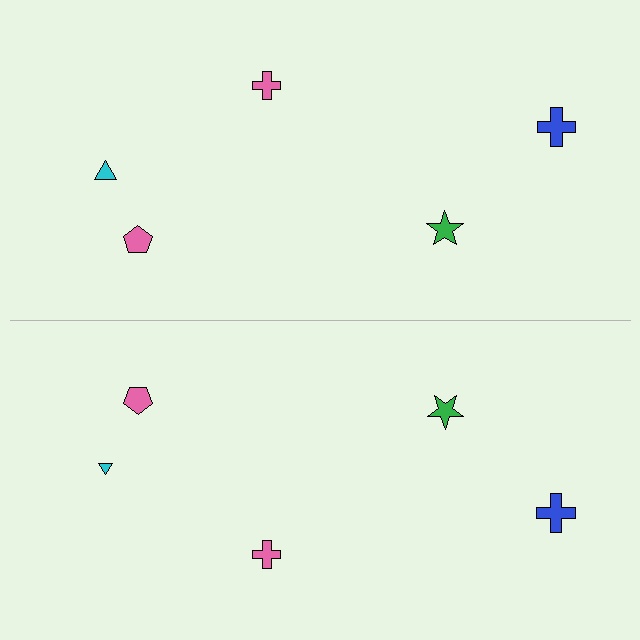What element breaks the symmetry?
The cyan triangle on the bottom side has a different size than its mirror counterpart.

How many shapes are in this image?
There are 10 shapes in this image.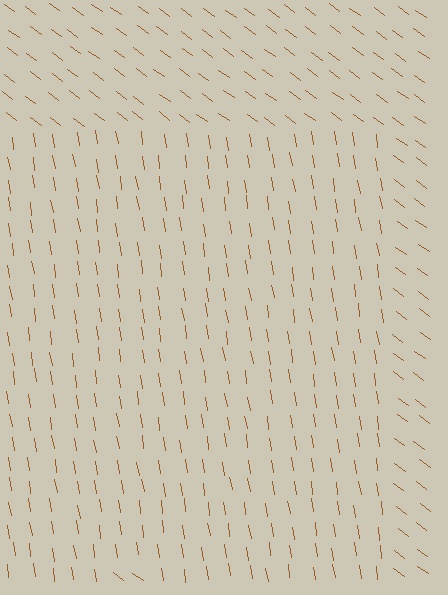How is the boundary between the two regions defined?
The boundary is defined purely by a change in line orientation (approximately 45 degrees difference). All lines are the same color and thickness.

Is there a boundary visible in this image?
Yes, there is a texture boundary formed by a change in line orientation.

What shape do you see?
I see a rectangle.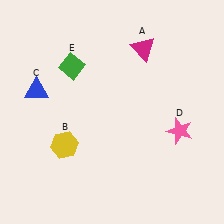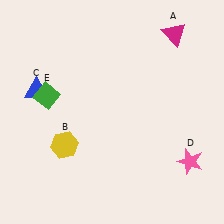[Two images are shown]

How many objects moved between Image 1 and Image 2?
3 objects moved between the two images.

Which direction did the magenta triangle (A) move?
The magenta triangle (A) moved right.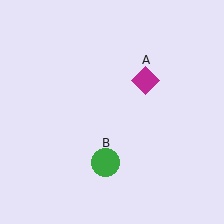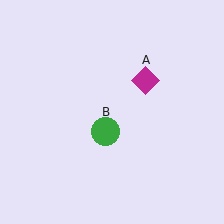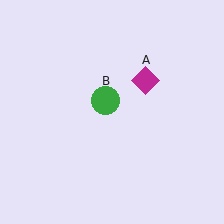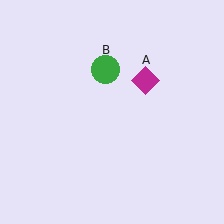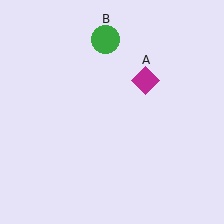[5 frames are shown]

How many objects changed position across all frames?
1 object changed position: green circle (object B).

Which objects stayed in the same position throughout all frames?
Magenta diamond (object A) remained stationary.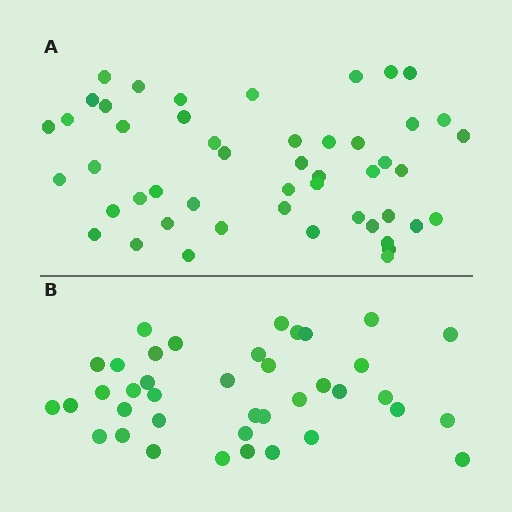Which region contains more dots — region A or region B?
Region A (the top region) has more dots.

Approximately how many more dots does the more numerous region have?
Region A has roughly 10 or so more dots than region B.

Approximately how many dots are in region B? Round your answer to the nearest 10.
About 40 dots. (The exact count is 39, which rounds to 40.)